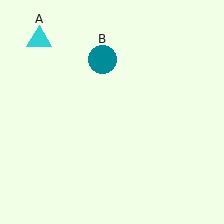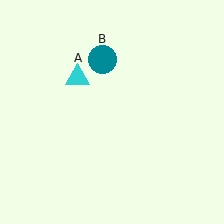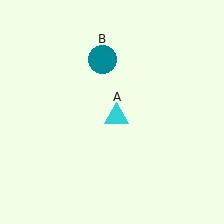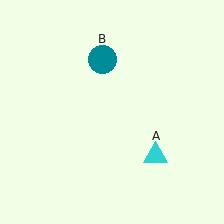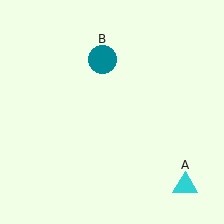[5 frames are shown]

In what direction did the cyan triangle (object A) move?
The cyan triangle (object A) moved down and to the right.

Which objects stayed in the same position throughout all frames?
Teal circle (object B) remained stationary.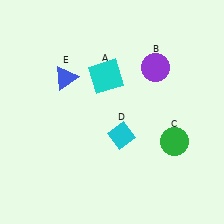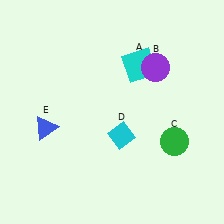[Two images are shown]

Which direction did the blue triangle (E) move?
The blue triangle (E) moved down.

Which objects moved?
The objects that moved are: the cyan square (A), the blue triangle (E).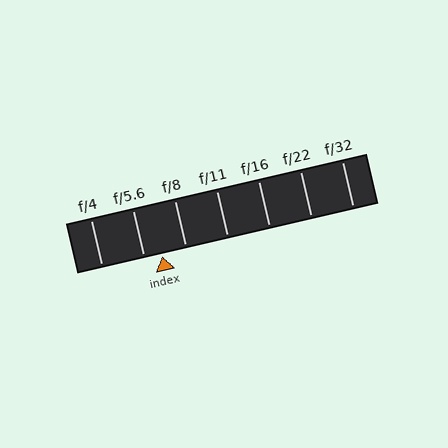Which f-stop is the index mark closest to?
The index mark is closest to f/5.6.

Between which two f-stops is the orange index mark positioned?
The index mark is between f/5.6 and f/8.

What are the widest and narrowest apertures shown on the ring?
The widest aperture shown is f/4 and the narrowest is f/32.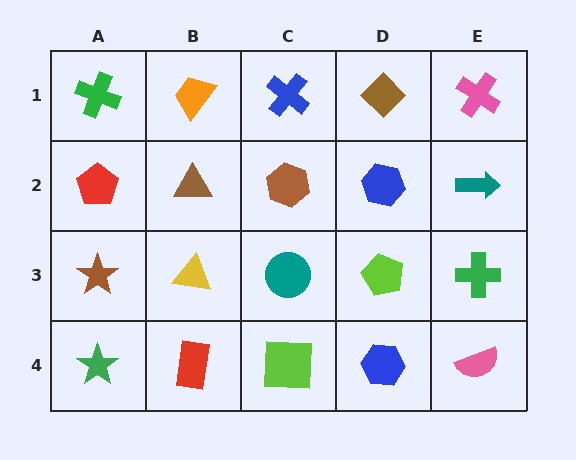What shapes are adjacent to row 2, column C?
A blue cross (row 1, column C), a teal circle (row 3, column C), a brown triangle (row 2, column B), a blue hexagon (row 2, column D).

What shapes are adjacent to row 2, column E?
A pink cross (row 1, column E), a green cross (row 3, column E), a blue hexagon (row 2, column D).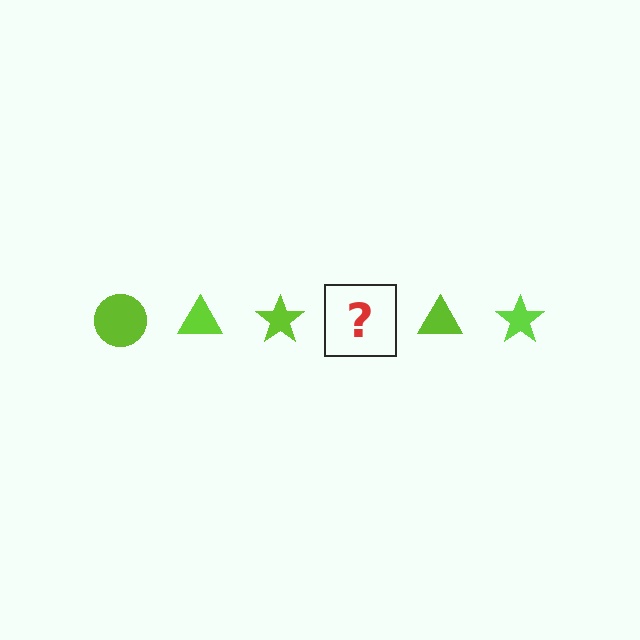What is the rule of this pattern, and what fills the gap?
The rule is that the pattern cycles through circle, triangle, star shapes in lime. The gap should be filled with a lime circle.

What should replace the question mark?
The question mark should be replaced with a lime circle.